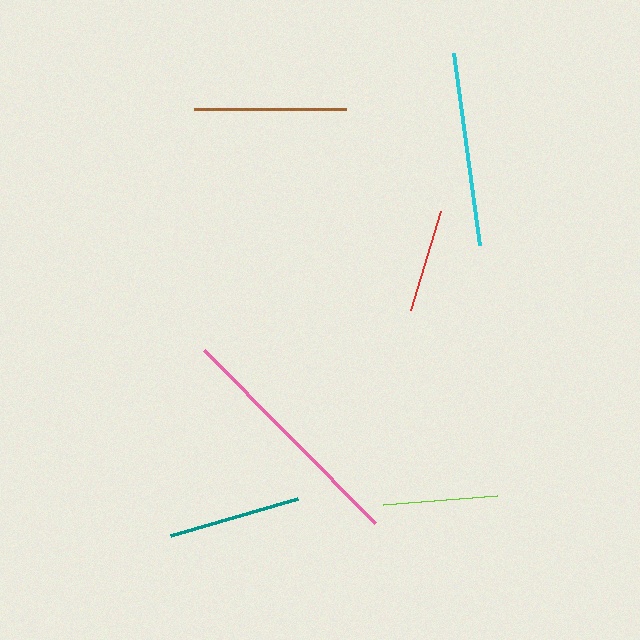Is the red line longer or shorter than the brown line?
The brown line is longer than the red line.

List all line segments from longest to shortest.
From longest to shortest: pink, cyan, brown, teal, lime, red.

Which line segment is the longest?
The pink line is the longest at approximately 243 pixels.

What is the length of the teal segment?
The teal segment is approximately 132 pixels long.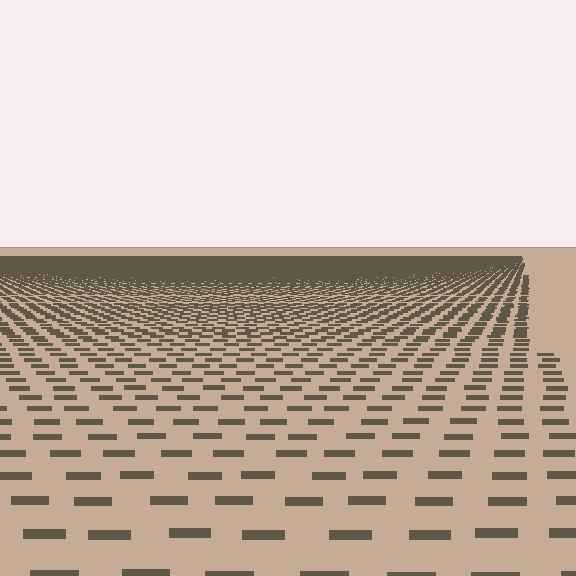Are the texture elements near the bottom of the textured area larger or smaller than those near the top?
Larger. Near the bottom, elements are closer to the viewer and appear at a bigger on-screen size.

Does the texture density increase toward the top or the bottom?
Density increases toward the top.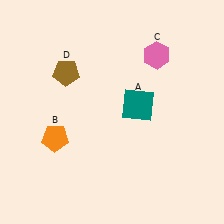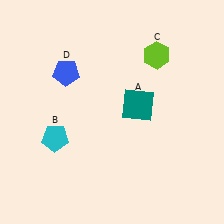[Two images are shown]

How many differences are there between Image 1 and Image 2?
There are 3 differences between the two images.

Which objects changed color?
B changed from orange to cyan. C changed from pink to lime. D changed from brown to blue.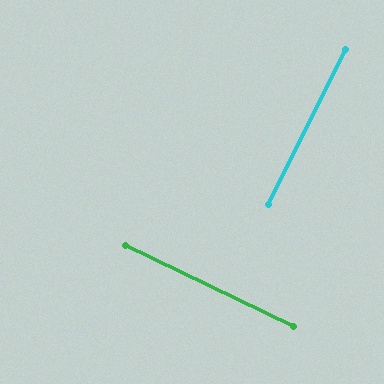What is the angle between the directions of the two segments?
Approximately 89 degrees.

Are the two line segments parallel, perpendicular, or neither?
Perpendicular — they meet at approximately 89°.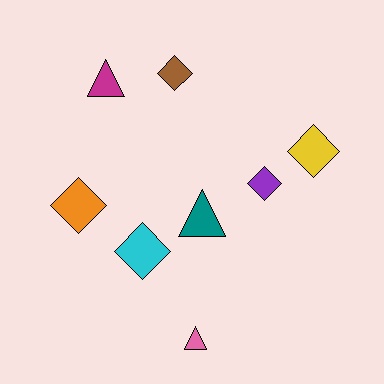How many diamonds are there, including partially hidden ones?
There are 5 diamonds.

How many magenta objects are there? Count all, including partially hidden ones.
There is 1 magenta object.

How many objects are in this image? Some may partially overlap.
There are 8 objects.